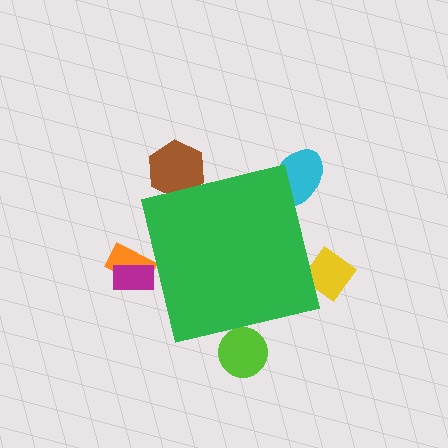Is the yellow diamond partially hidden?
Yes, the yellow diamond is partially hidden behind the green square.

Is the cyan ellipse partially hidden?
Yes, the cyan ellipse is partially hidden behind the green square.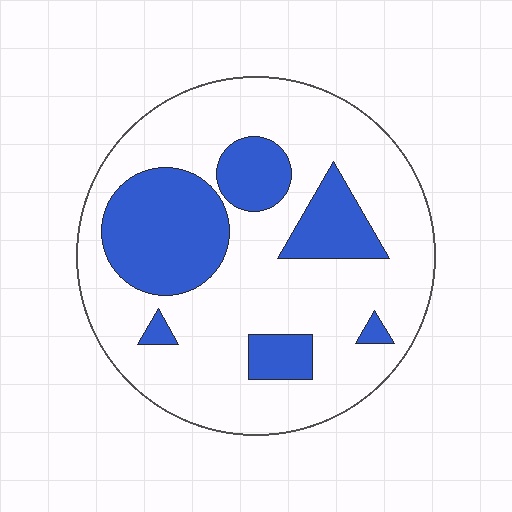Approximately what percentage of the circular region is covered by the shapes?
Approximately 25%.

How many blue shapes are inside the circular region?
6.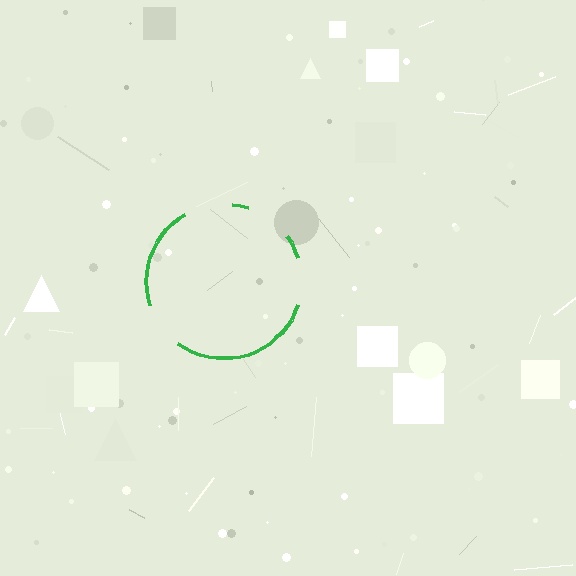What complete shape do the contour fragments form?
The contour fragments form a circle.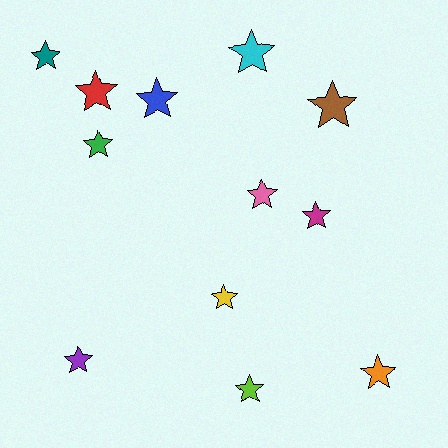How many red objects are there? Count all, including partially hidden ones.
There is 1 red object.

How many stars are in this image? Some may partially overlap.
There are 12 stars.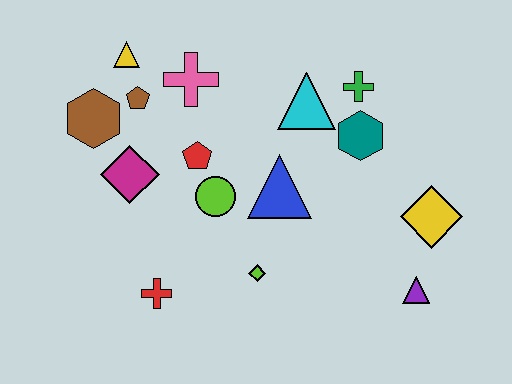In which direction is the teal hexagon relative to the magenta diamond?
The teal hexagon is to the right of the magenta diamond.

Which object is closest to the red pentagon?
The lime circle is closest to the red pentagon.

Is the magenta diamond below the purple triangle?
No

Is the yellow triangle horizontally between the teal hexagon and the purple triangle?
No